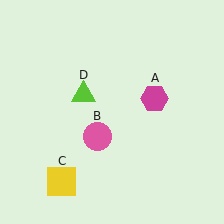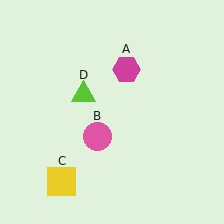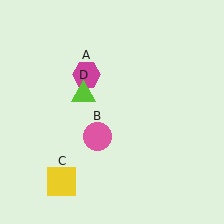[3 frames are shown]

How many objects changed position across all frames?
1 object changed position: magenta hexagon (object A).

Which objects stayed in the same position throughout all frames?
Pink circle (object B) and yellow square (object C) and lime triangle (object D) remained stationary.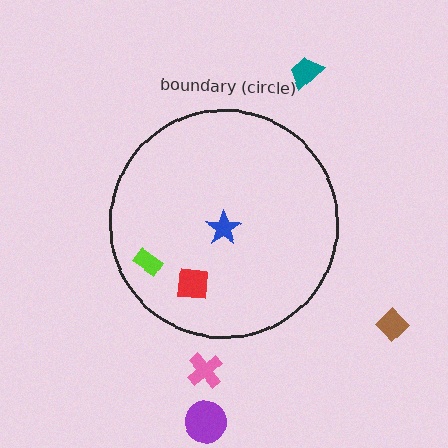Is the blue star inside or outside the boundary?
Inside.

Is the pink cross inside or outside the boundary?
Outside.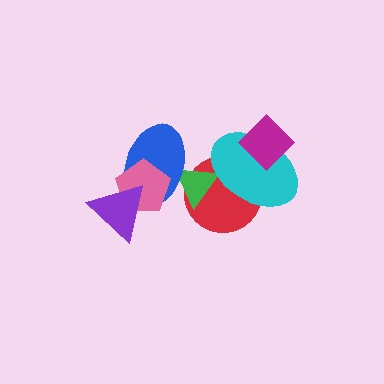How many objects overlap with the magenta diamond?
1 object overlaps with the magenta diamond.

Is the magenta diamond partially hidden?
No, no other shape covers it.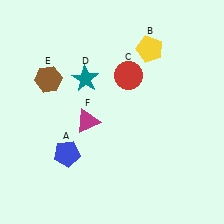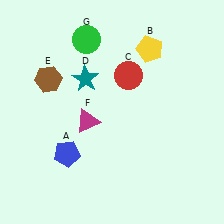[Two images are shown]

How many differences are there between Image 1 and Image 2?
There is 1 difference between the two images.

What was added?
A green circle (G) was added in Image 2.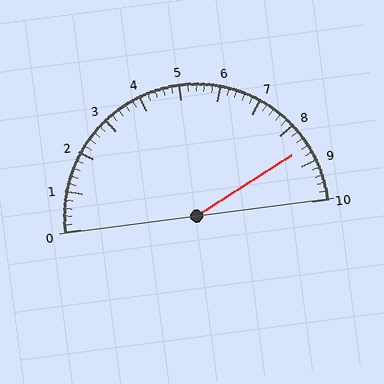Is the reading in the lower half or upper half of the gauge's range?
The reading is in the upper half of the range (0 to 10).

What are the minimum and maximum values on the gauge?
The gauge ranges from 0 to 10.